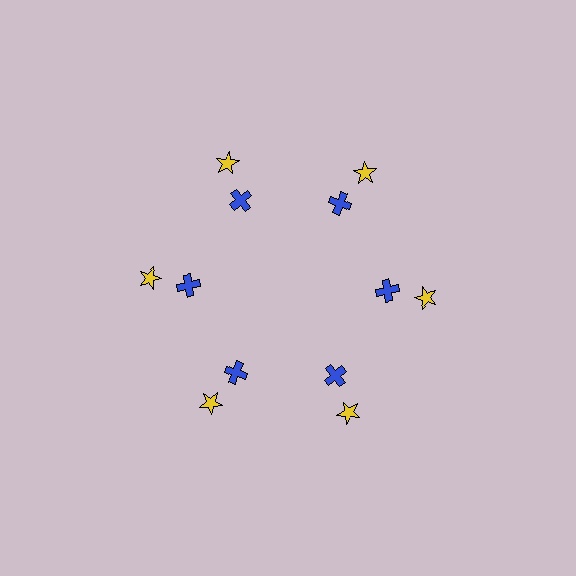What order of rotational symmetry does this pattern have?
This pattern has 6-fold rotational symmetry.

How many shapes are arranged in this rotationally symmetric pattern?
There are 12 shapes, arranged in 6 groups of 2.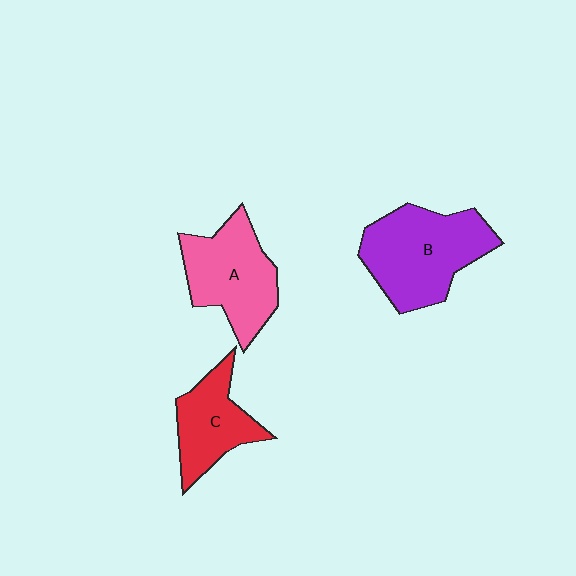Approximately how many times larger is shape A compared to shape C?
Approximately 1.3 times.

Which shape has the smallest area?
Shape C (red).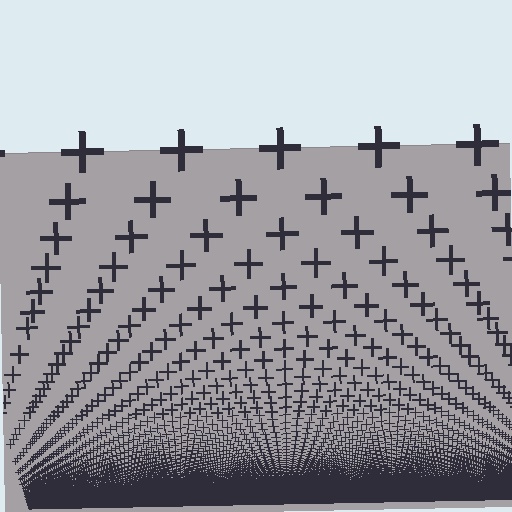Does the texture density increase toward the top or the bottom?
Density increases toward the bottom.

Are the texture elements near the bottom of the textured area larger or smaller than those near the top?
Smaller. The gradient is inverted — elements near the bottom are smaller and denser.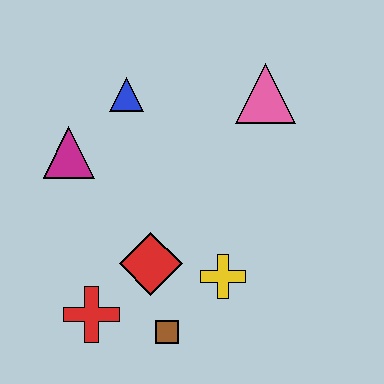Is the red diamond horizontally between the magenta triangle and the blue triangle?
No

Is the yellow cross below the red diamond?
Yes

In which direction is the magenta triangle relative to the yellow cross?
The magenta triangle is to the left of the yellow cross.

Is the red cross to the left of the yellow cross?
Yes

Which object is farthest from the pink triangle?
The red cross is farthest from the pink triangle.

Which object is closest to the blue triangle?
The magenta triangle is closest to the blue triangle.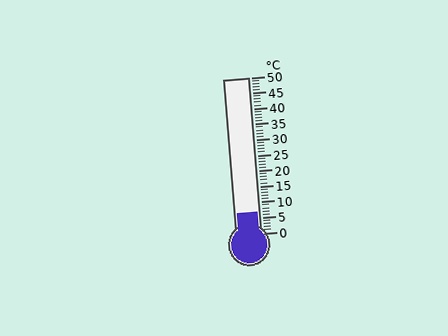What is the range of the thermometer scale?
The thermometer scale ranges from 0°C to 50°C.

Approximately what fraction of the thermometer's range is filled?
The thermometer is filled to approximately 15% of its range.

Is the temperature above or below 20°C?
The temperature is below 20°C.